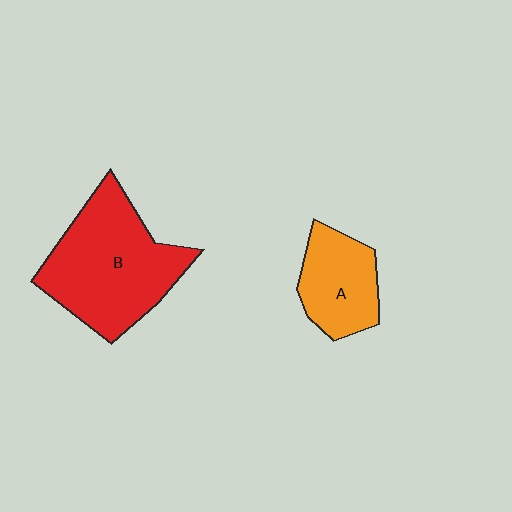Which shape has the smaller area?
Shape A (orange).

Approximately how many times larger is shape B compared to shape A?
Approximately 1.9 times.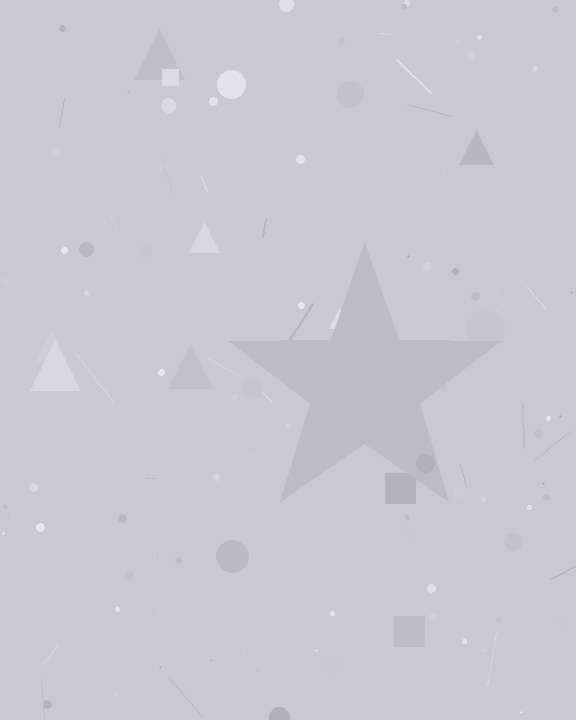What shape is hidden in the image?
A star is hidden in the image.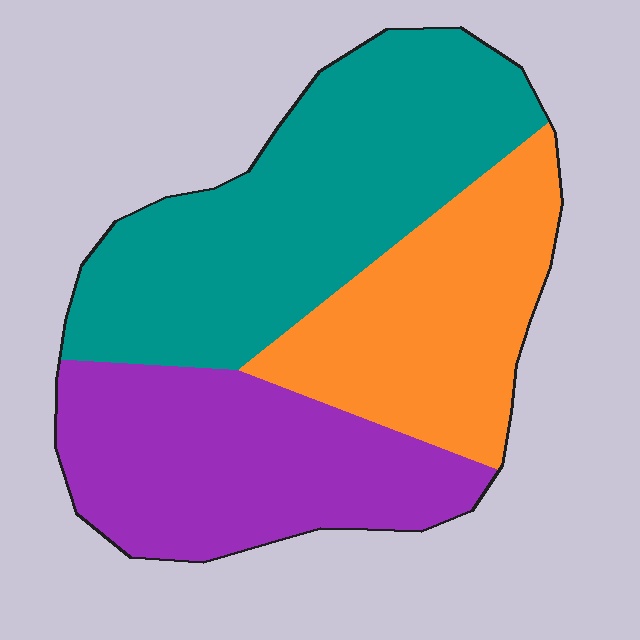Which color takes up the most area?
Teal, at roughly 40%.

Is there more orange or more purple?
Purple.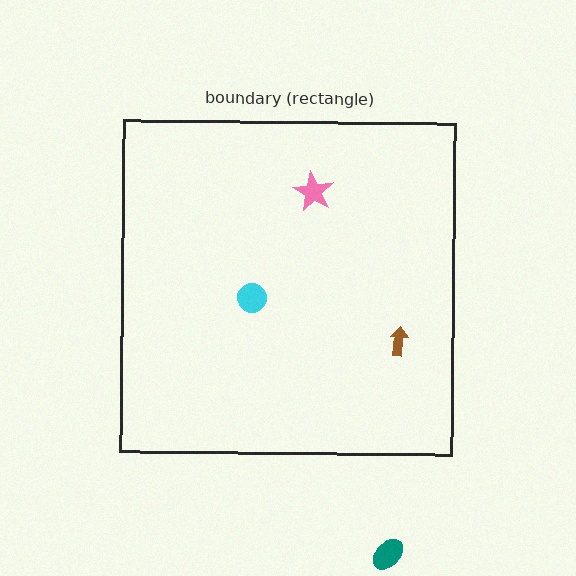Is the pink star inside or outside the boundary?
Inside.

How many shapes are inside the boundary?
3 inside, 1 outside.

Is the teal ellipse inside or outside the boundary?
Outside.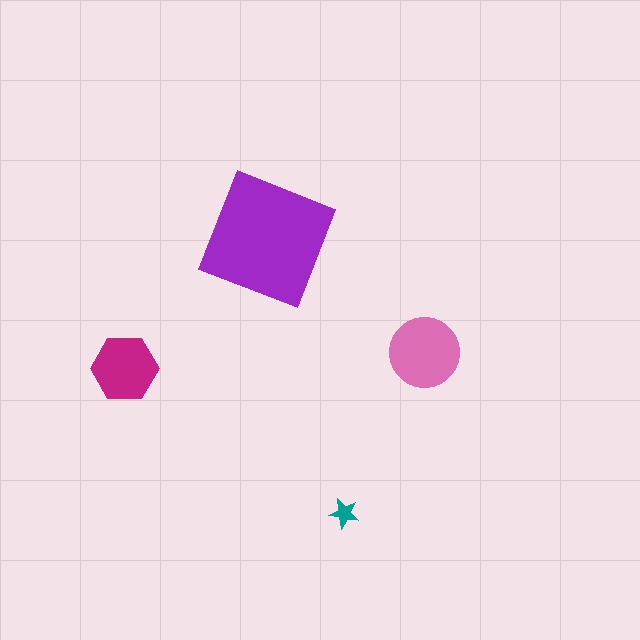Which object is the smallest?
The teal star.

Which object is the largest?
The purple square.